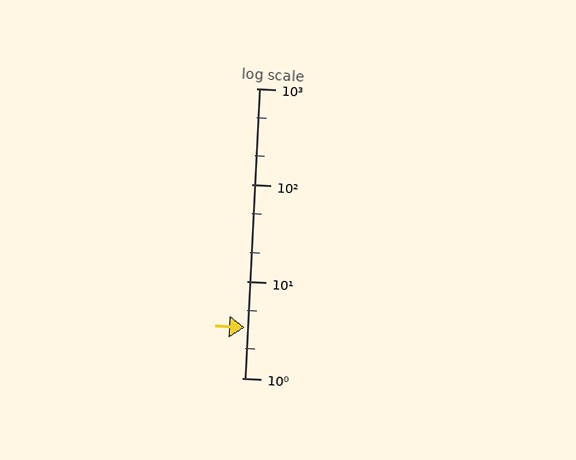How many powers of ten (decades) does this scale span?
The scale spans 3 decades, from 1 to 1000.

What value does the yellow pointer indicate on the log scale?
The pointer indicates approximately 3.3.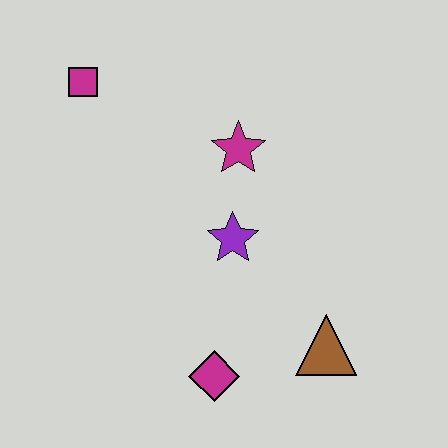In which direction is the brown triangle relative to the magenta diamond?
The brown triangle is to the right of the magenta diamond.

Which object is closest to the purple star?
The magenta star is closest to the purple star.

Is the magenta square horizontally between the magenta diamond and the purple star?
No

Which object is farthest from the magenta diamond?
The magenta square is farthest from the magenta diamond.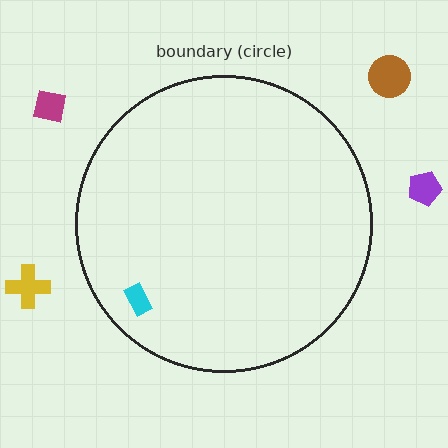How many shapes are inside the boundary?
1 inside, 4 outside.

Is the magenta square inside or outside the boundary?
Outside.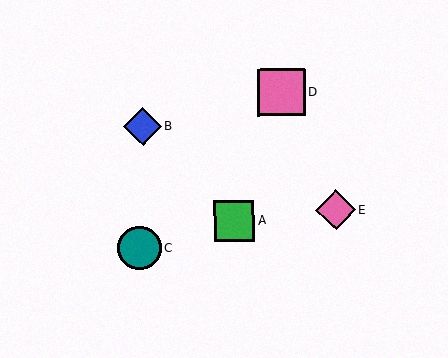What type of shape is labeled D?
Shape D is a pink square.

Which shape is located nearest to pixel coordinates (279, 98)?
The pink square (labeled D) at (281, 92) is nearest to that location.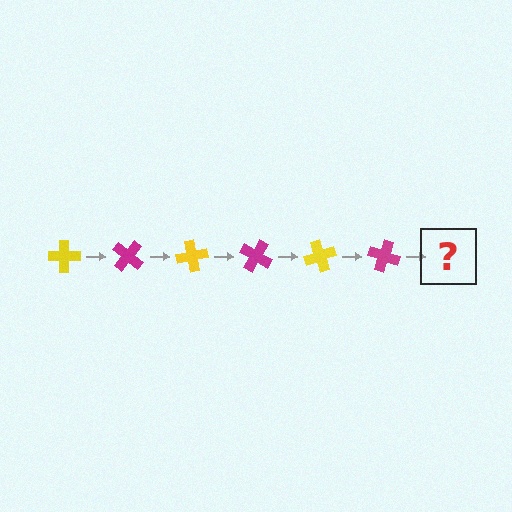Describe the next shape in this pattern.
It should be a yellow cross, rotated 240 degrees from the start.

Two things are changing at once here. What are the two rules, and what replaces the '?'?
The two rules are that it rotates 40 degrees each step and the color cycles through yellow and magenta. The '?' should be a yellow cross, rotated 240 degrees from the start.